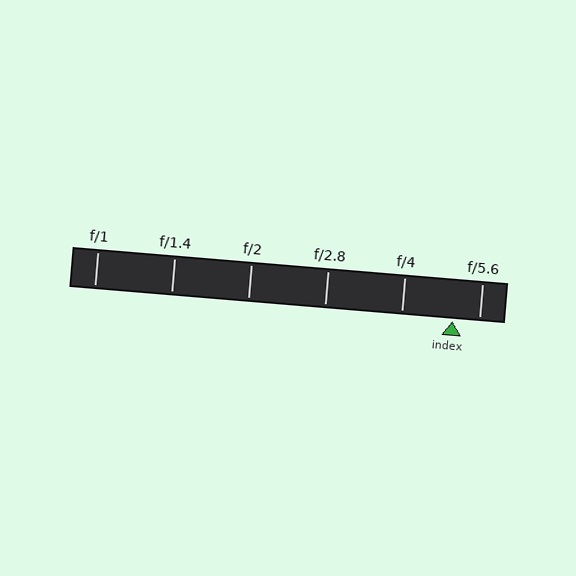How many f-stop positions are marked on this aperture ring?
There are 6 f-stop positions marked.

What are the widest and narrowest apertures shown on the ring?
The widest aperture shown is f/1 and the narrowest is f/5.6.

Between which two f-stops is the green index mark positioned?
The index mark is between f/4 and f/5.6.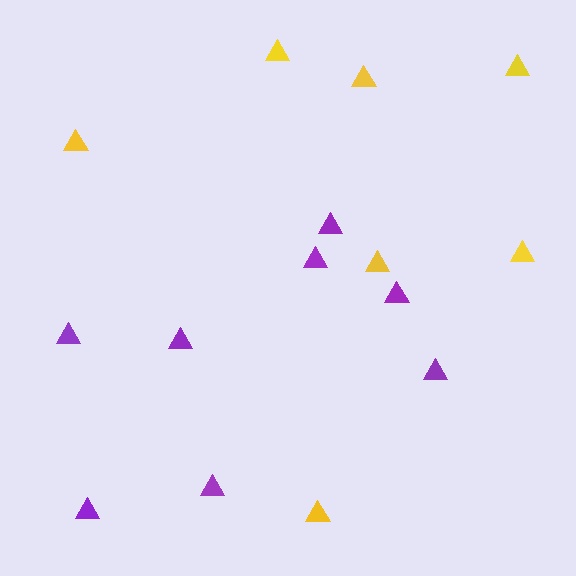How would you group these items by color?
There are 2 groups: one group of purple triangles (8) and one group of yellow triangles (7).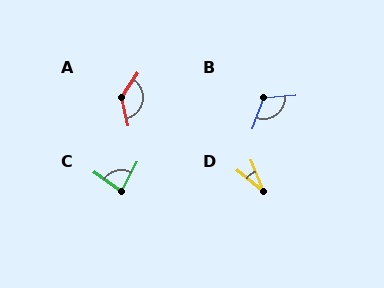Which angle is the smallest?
D, at approximately 30 degrees.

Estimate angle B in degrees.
Approximately 114 degrees.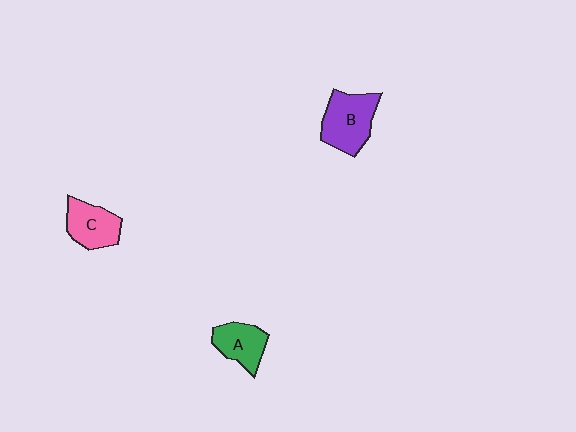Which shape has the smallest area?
Shape A (green).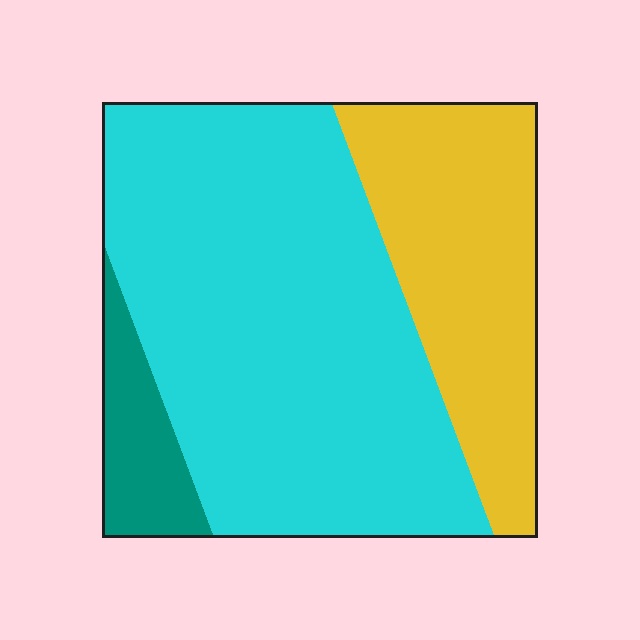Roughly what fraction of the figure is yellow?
Yellow takes up about one quarter (1/4) of the figure.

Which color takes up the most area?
Cyan, at roughly 65%.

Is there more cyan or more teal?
Cyan.